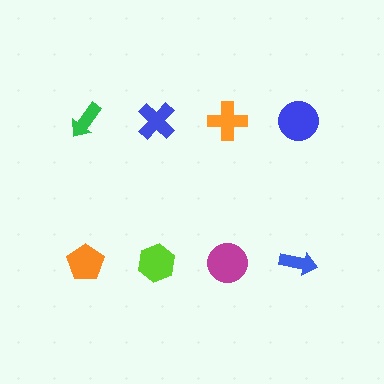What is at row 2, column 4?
A blue arrow.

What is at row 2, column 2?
A lime hexagon.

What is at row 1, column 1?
A green arrow.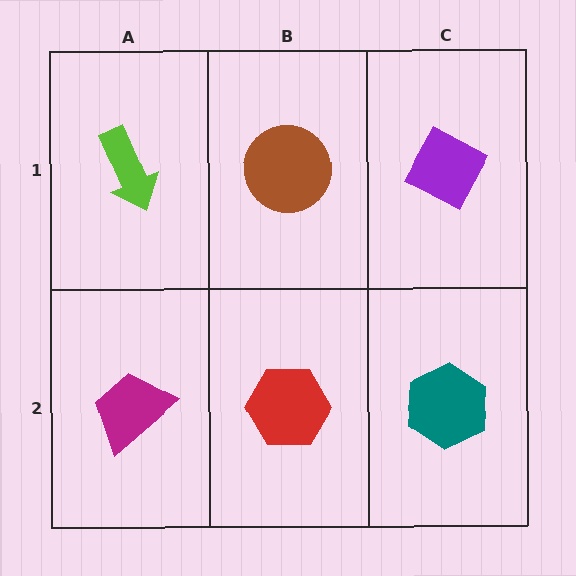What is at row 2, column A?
A magenta trapezoid.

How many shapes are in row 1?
3 shapes.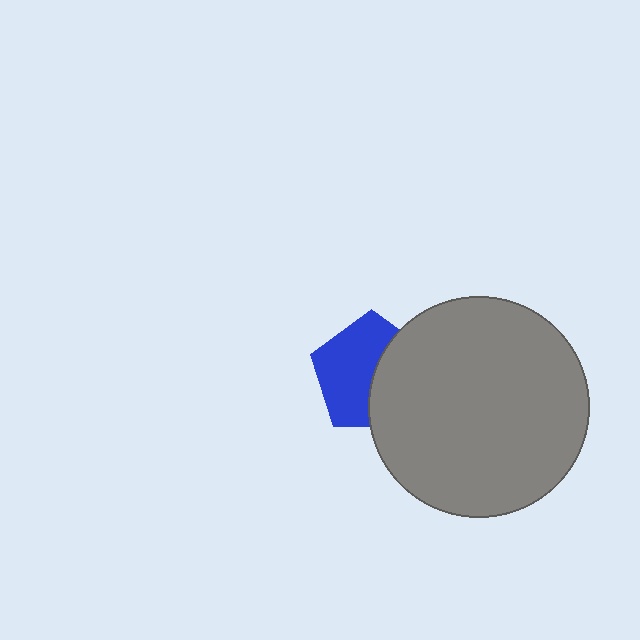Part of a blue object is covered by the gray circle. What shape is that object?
It is a pentagon.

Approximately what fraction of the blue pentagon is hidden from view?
Roughly 43% of the blue pentagon is hidden behind the gray circle.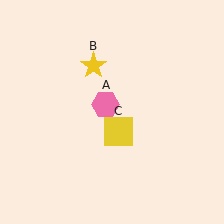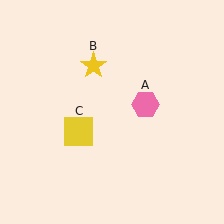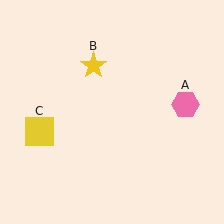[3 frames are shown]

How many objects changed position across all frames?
2 objects changed position: pink hexagon (object A), yellow square (object C).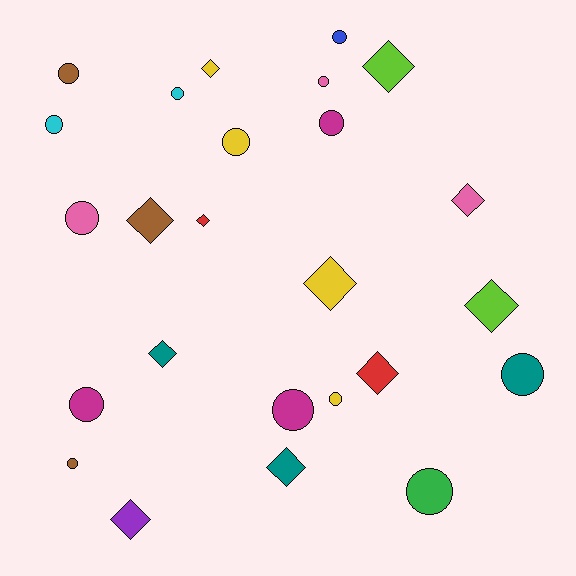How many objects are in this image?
There are 25 objects.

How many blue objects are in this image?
There is 1 blue object.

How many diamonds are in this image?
There are 11 diamonds.